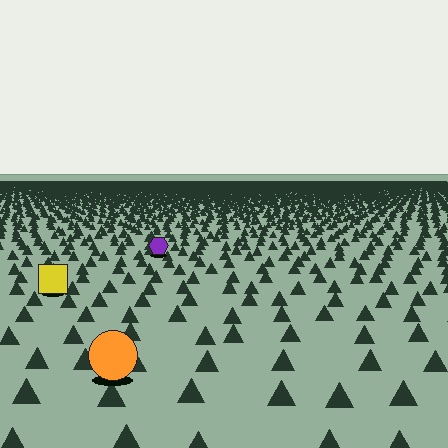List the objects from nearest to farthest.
From nearest to farthest: the orange circle, the yellow square, the purple hexagon.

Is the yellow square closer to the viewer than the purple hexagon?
Yes. The yellow square is closer — you can tell from the texture gradient: the ground texture is coarser near it.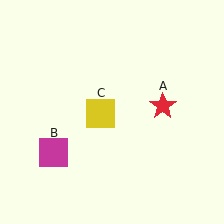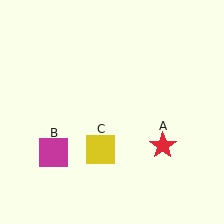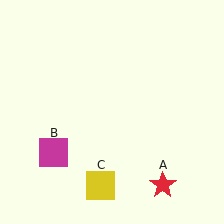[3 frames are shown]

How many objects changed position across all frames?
2 objects changed position: red star (object A), yellow square (object C).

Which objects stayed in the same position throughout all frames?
Magenta square (object B) remained stationary.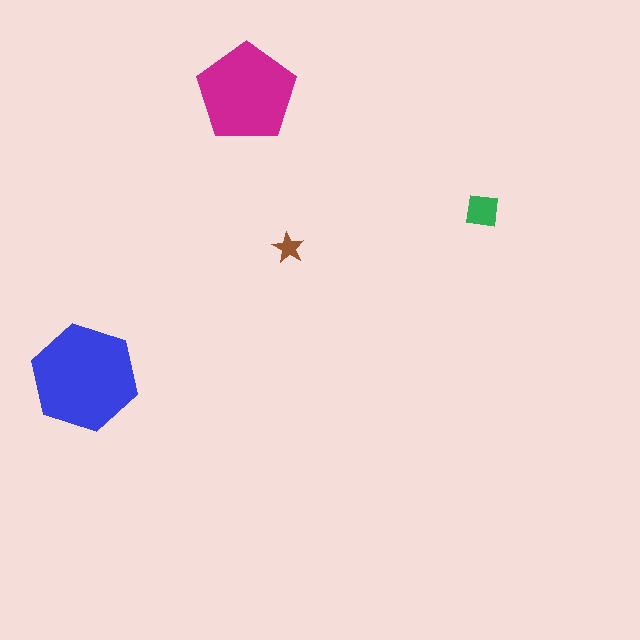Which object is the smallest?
The brown star.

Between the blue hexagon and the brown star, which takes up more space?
The blue hexagon.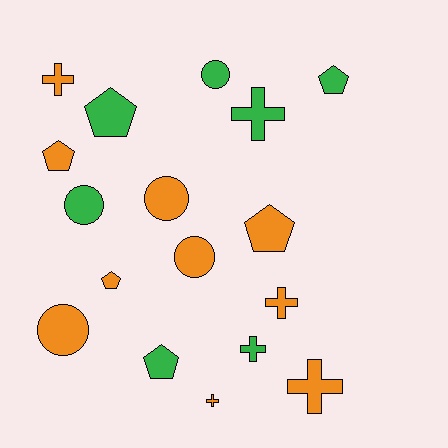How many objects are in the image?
There are 17 objects.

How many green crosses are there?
There are 2 green crosses.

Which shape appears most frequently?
Pentagon, with 6 objects.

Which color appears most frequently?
Orange, with 10 objects.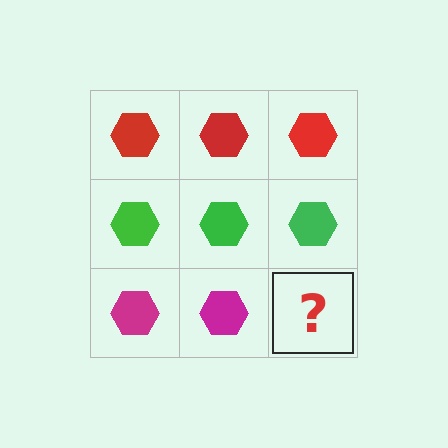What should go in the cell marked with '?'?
The missing cell should contain a magenta hexagon.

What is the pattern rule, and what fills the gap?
The rule is that each row has a consistent color. The gap should be filled with a magenta hexagon.